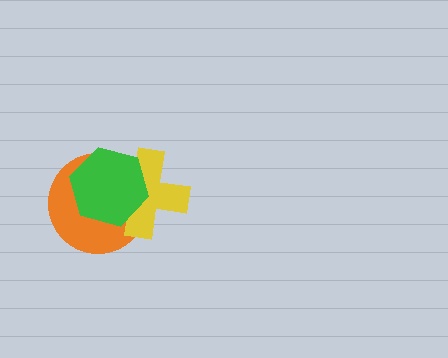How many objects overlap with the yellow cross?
2 objects overlap with the yellow cross.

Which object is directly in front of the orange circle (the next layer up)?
The yellow cross is directly in front of the orange circle.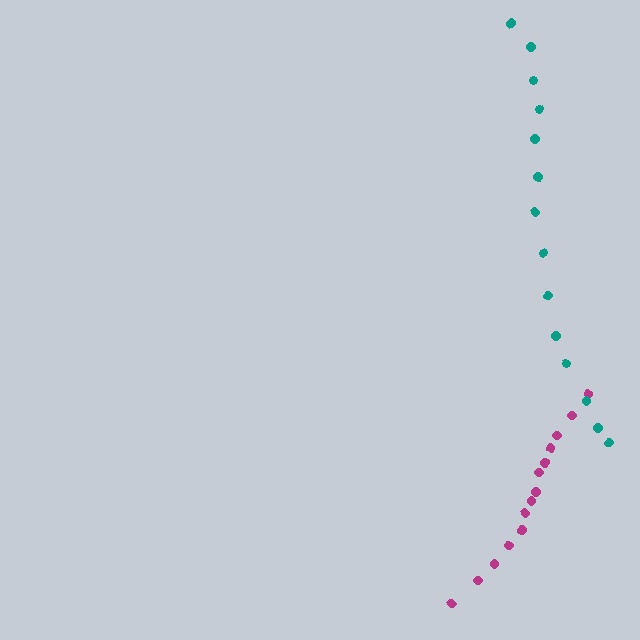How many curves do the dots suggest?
There are 2 distinct paths.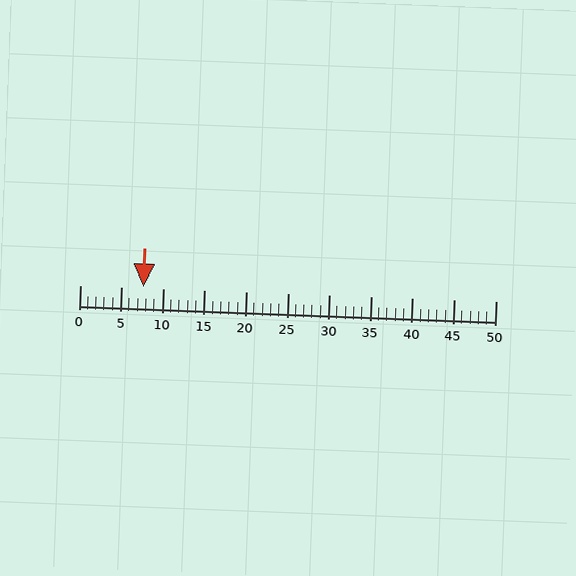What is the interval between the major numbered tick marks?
The major tick marks are spaced 5 units apart.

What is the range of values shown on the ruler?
The ruler shows values from 0 to 50.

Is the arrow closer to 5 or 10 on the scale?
The arrow is closer to 10.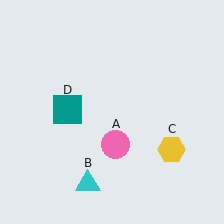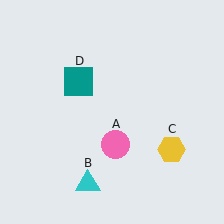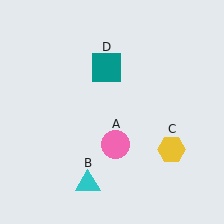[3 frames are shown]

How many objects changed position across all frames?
1 object changed position: teal square (object D).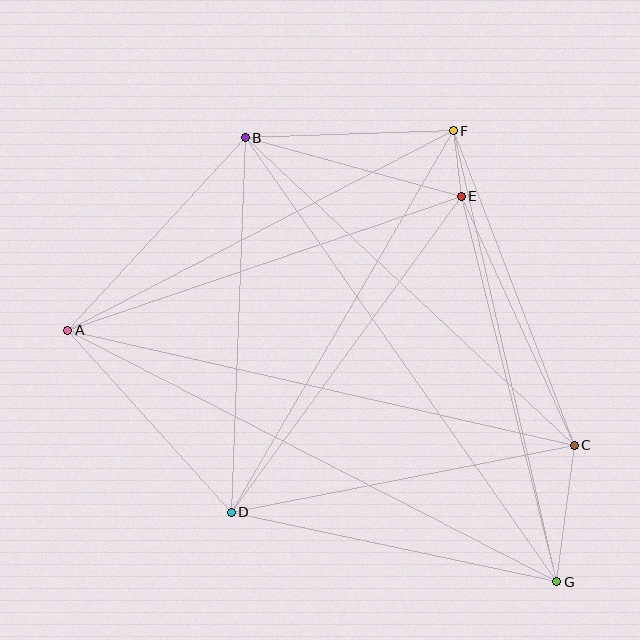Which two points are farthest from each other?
Points A and G are farthest from each other.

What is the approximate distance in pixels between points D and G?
The distance between D and G is approximately 333 pixels.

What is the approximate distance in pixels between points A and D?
The distance between A and D is approximately 244 pixels.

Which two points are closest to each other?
Points E and F are closest to each other.